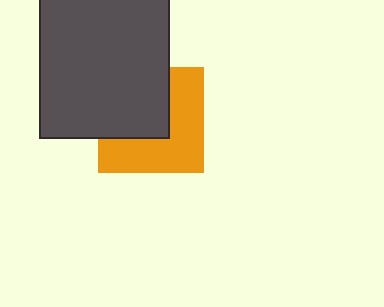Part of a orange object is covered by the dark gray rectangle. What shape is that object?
It is a square.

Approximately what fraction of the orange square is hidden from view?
Roughly 46% of the orange square is hidden behind the dark gray rectangle.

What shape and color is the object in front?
The object in front is a dark gray rectangle.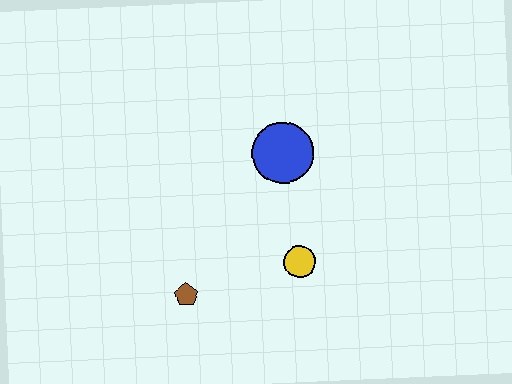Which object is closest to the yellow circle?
The blue circle is closest to the yellow circle.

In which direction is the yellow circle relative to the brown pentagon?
The yellow circle is to the right of the brown pentagon.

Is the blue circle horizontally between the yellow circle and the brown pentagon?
Yes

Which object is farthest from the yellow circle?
The brown pentagon is farthest from the yellow circle.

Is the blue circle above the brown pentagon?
Yes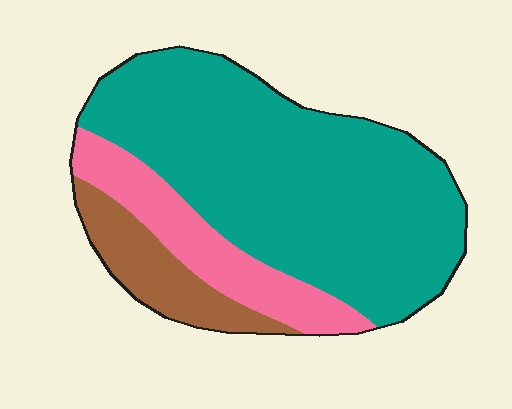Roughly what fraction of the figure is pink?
Pink takes up about one sixth (1/6) of the figure.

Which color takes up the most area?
Teal, at roughly 70%.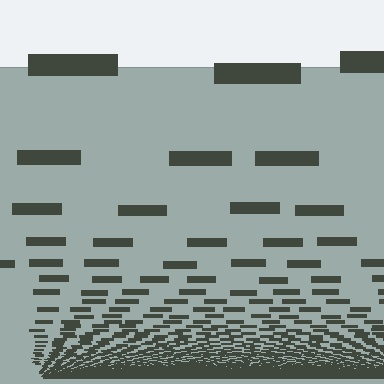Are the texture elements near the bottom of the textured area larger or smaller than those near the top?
Smaller. The gradient is inverted — elements near the bottom are smaller and denser.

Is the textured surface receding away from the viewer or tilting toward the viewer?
The surface appears to tilt toward the viewer. Texture elements get larger and sparser toward the top.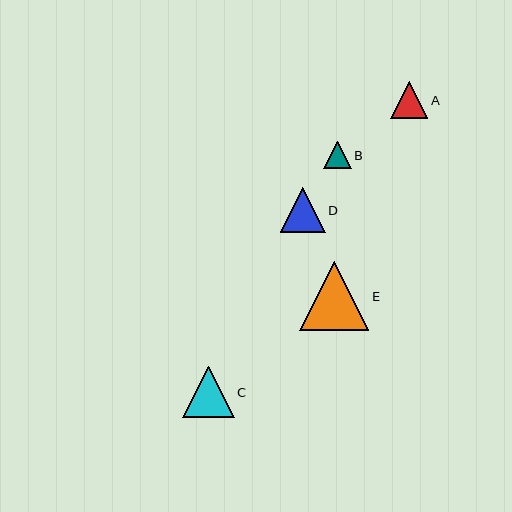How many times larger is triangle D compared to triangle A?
Triangle D is approximately 1.2 times the size of triangle A.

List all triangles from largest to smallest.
From largest to smallest: E, C, D, A, B.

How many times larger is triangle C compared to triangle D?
Triangle C is approximately 1.1 times the size of triangle D.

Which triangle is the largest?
Triangle E is the largest with a size of approximately 69 pixels.